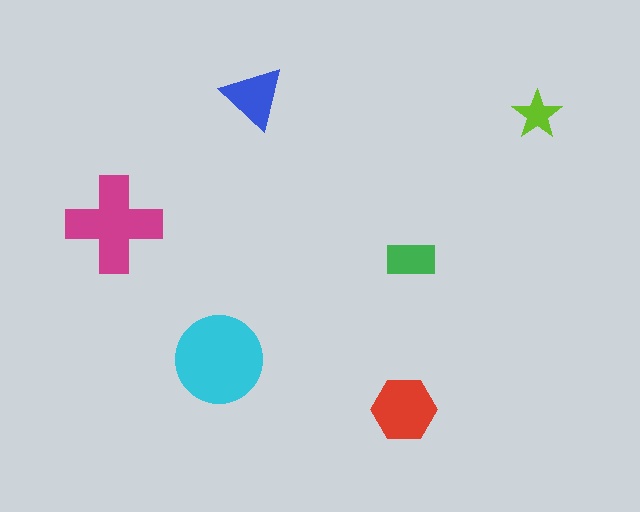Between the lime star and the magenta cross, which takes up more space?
The magenta cross.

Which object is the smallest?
The lime star.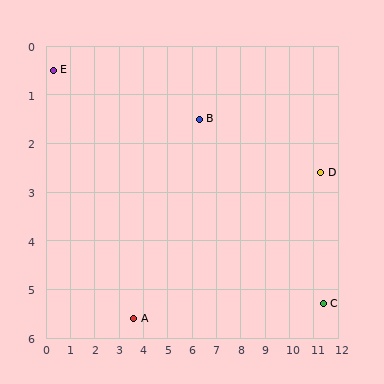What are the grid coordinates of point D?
Point D is at approximately (11.3, 2.6).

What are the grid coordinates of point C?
Point C is at approximately (11.4, 5.3).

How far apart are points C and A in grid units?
Points C and A are about 7.8 grid units apart.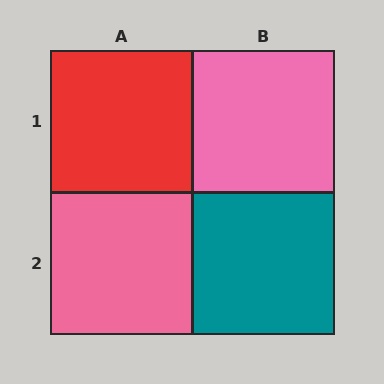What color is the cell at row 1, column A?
Red.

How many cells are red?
1 cell is red.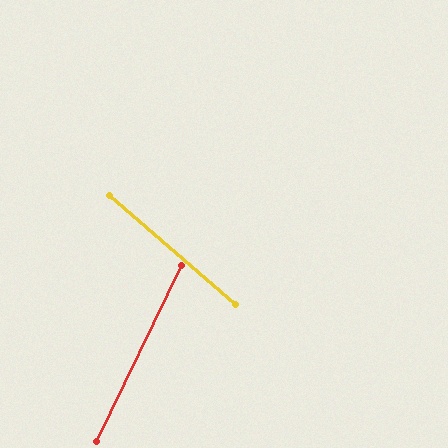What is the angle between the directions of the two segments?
Approximately 75 degrees.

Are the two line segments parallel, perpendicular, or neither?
Neither parallel nor perpendicular — they differ by about 75°.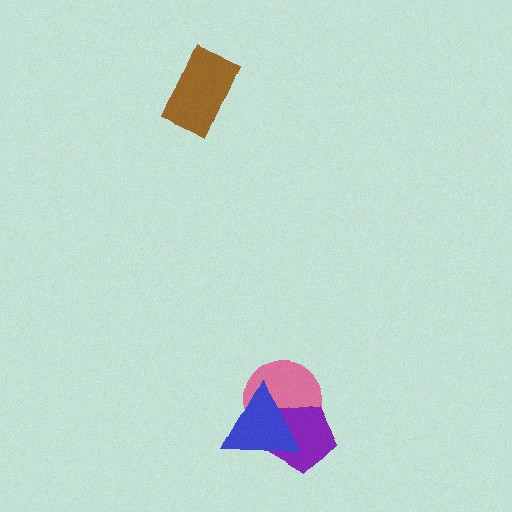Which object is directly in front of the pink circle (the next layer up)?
The purple pentagon is directly in front of the pink circle.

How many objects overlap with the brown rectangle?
0 objects overlap with the brown rectangle.